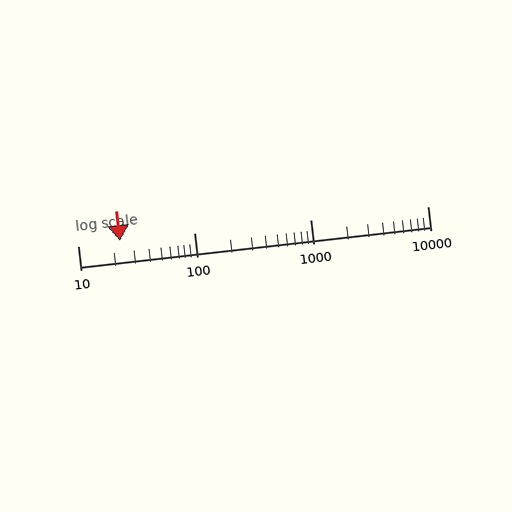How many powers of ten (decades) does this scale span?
The scale spans 3 decades, from 10 to 10000.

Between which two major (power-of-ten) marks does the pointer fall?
The pointer is between 10 and 100.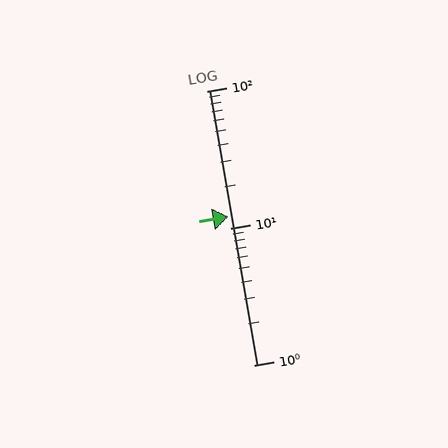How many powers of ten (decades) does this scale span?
The scale spans 2 decades, from 1 to 100.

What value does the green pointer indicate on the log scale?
The pointer indicates approximately 12.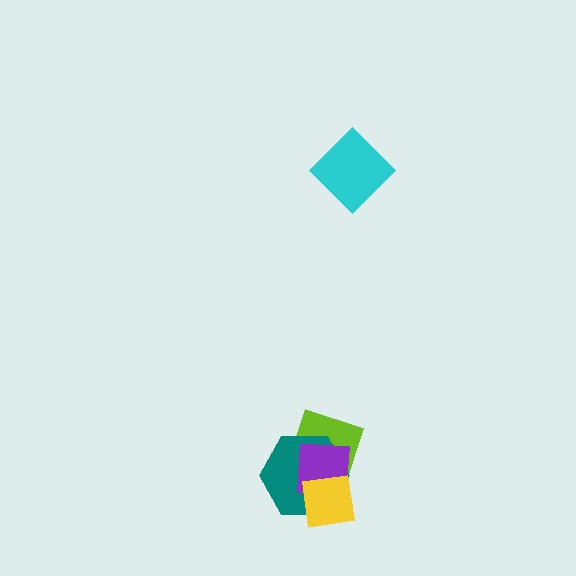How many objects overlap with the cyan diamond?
0 objects overlap with the cyan diamond.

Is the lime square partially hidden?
Yes, it is partially covered by another shape.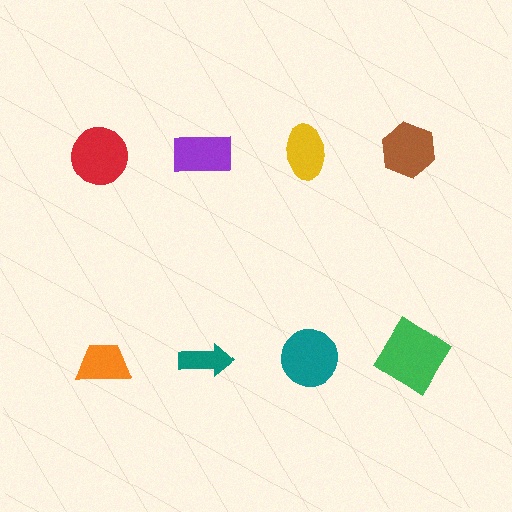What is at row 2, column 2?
A teal arrow.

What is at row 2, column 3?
A teal circle.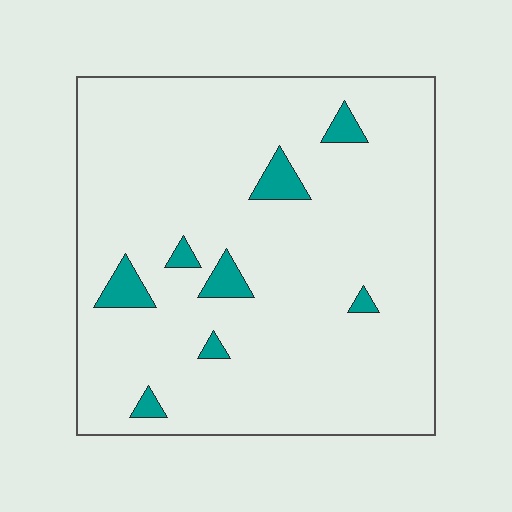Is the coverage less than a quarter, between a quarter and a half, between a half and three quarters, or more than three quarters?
Less than a quarter.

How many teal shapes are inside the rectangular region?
8.